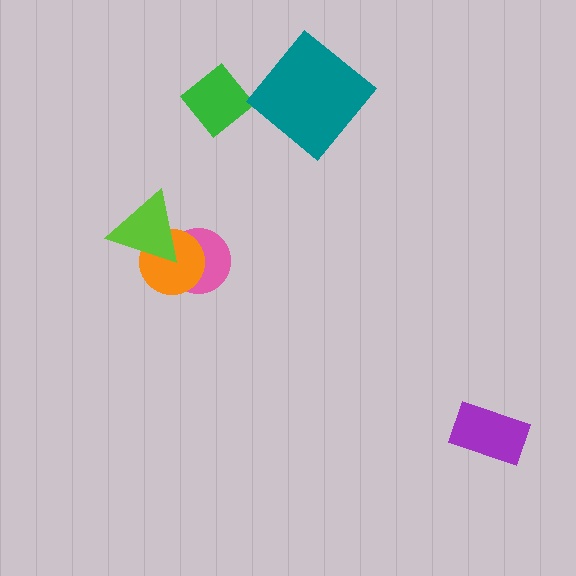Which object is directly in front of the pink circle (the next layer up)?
The orange circle is directly in front of the pink circle.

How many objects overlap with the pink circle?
2 objects overlap with the pink circle.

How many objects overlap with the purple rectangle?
0 objects overlap with the purple rectangle.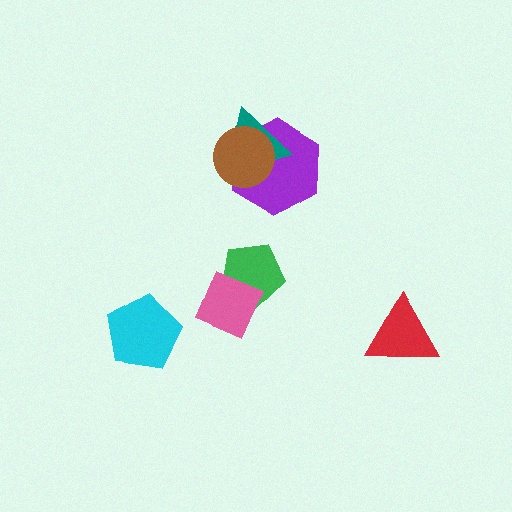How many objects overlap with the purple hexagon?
2 objects overlap with the purple hexagon.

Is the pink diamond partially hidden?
No, no other shape covers it.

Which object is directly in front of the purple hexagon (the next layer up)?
The teal triangle is directly in front of the purple hexagon.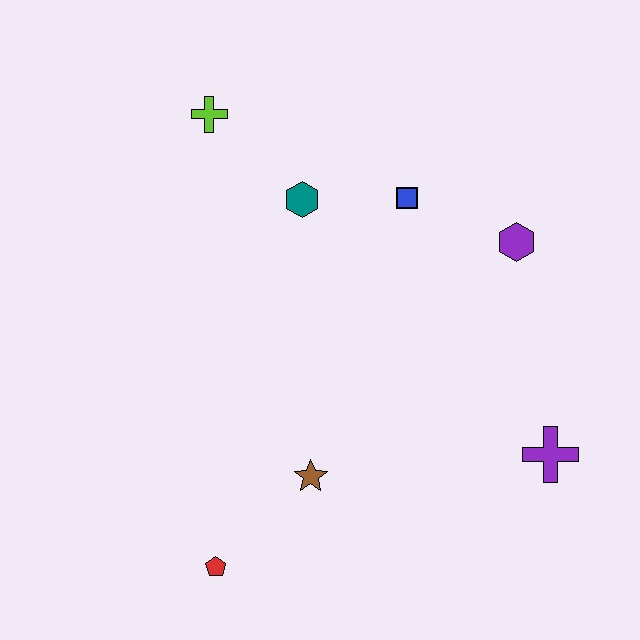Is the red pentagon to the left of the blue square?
Yes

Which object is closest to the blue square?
The teal hexagon is closest to the blue square.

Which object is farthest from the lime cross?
The purple cross is farthest from the lime cross.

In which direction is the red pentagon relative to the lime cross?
The red pentagon is below the lime cross.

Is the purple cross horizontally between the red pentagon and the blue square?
No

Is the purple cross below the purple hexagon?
Yes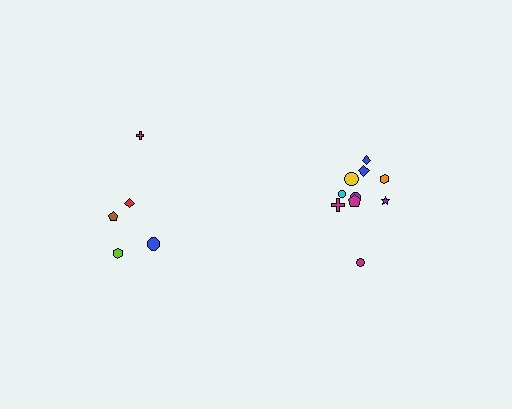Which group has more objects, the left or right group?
The right group.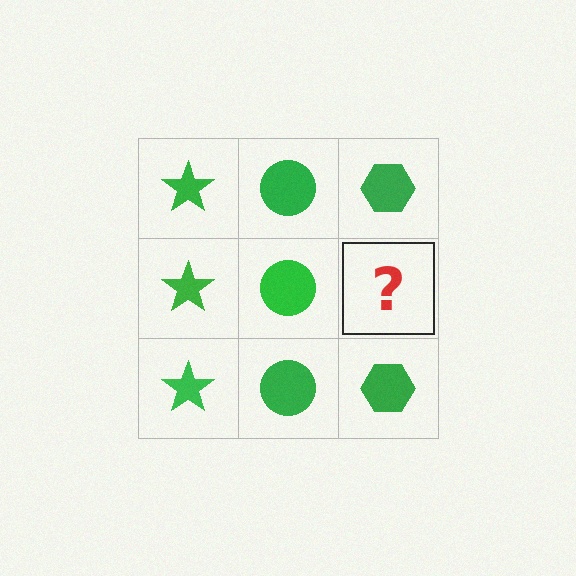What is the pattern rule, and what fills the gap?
The rule is that each column has a consistent shape. The gap should be filled with a green hexagon.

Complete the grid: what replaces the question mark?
The question mark should be replaced with a green hexagon.